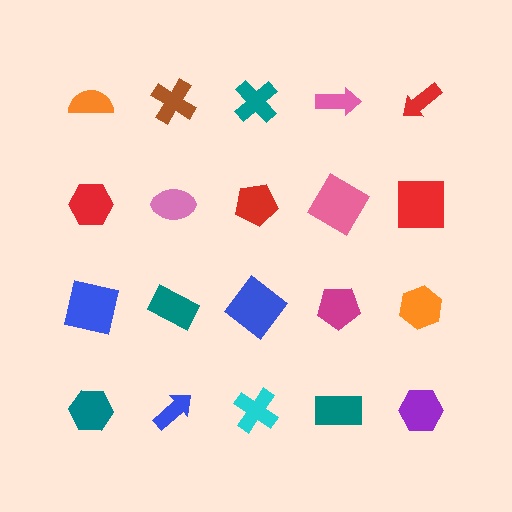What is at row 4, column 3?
A cyan cross.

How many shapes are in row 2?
5 shapes.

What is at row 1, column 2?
A brown cross.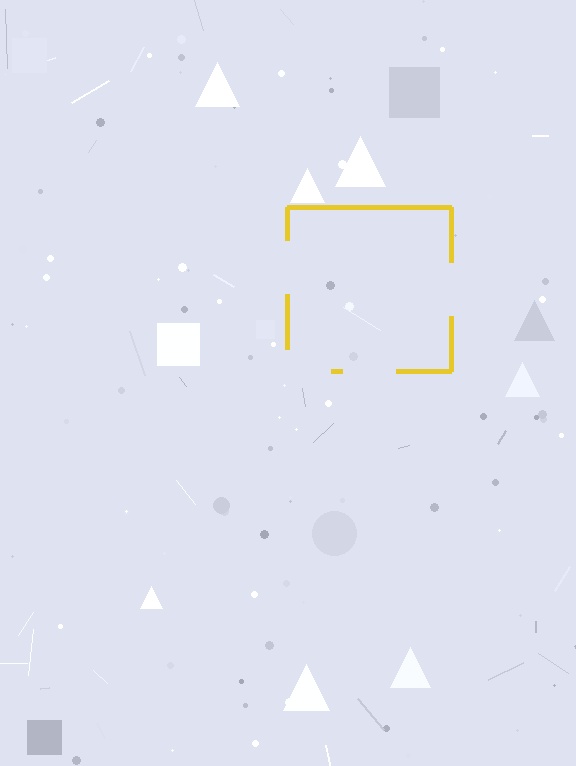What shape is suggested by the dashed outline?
The dashed outline suggests a square.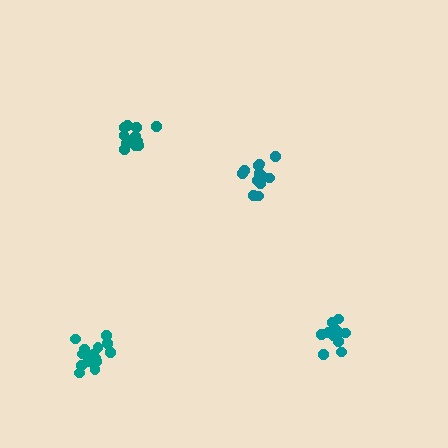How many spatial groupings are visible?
There are 4 spatial groupings.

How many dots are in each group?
Group 1: 16 dots, Group 2: 16 dots, Group 3: 12 dots, Group 4: 13 dots (57 total).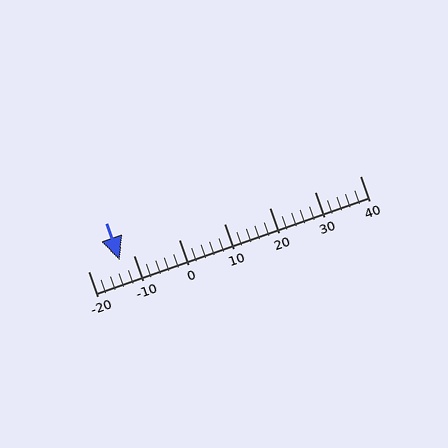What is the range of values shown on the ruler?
The ruler shows values from -20 to 40.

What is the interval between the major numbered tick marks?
The major tick marks are spaced 10 units apart.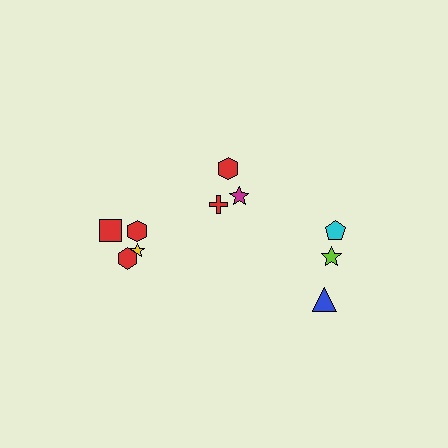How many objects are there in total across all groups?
There are 10 objects.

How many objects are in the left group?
There are 6 objects.